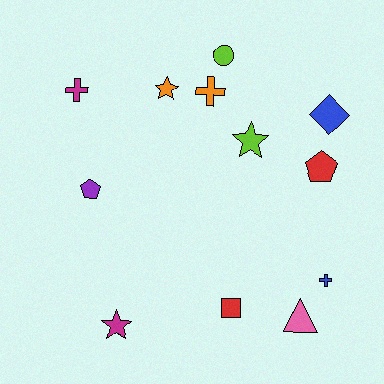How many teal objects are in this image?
There are no teal objects.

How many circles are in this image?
There is 1 circle.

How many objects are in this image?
There are 12 objects.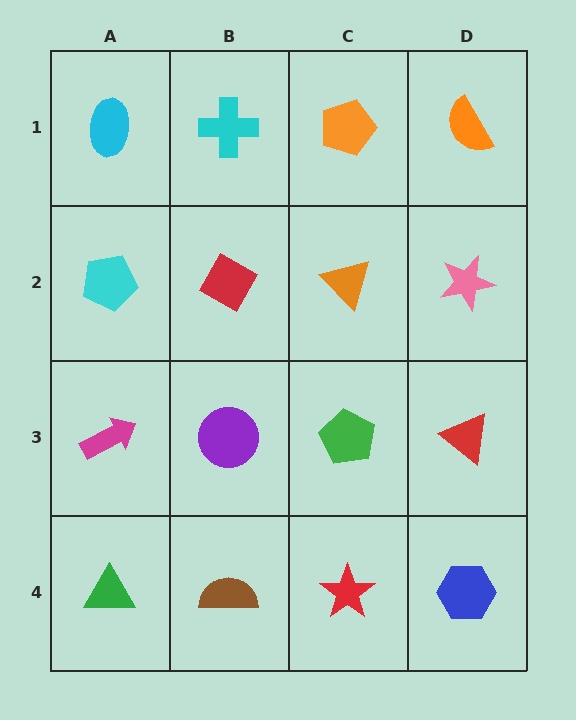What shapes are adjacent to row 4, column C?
A green pentagon (row 3, column C), a brown semicircle (row 4, column B), a blue hexagon (row 4, column D).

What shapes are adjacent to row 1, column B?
A red diamond (row 2, column B), a cyan ellipse (row 1, column A), an orange pentagon (row 1, column C).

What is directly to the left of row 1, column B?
A cyan ellipse.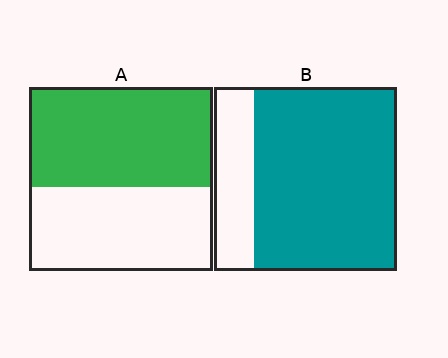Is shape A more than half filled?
Yes.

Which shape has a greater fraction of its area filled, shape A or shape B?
Shape B.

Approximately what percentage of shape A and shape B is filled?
A is approximately 55% and B is approximately 80%.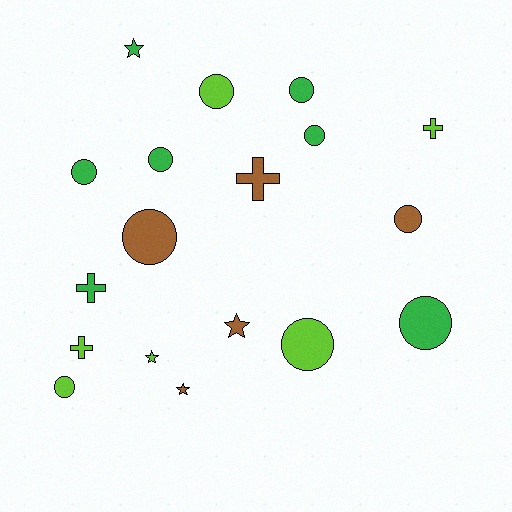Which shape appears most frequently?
Circle, with 10 objects.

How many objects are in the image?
There are 18 objects.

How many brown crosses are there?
There is 1 brown cross.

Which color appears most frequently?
Green, with 7 objects.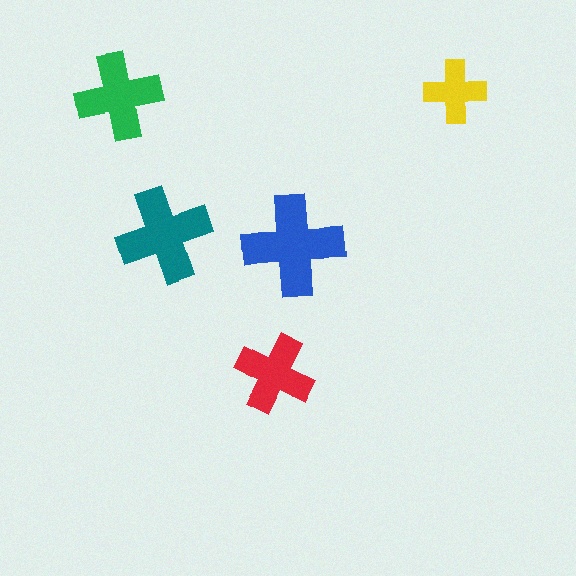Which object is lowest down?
The red cross is bottommost.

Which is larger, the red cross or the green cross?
The green one.